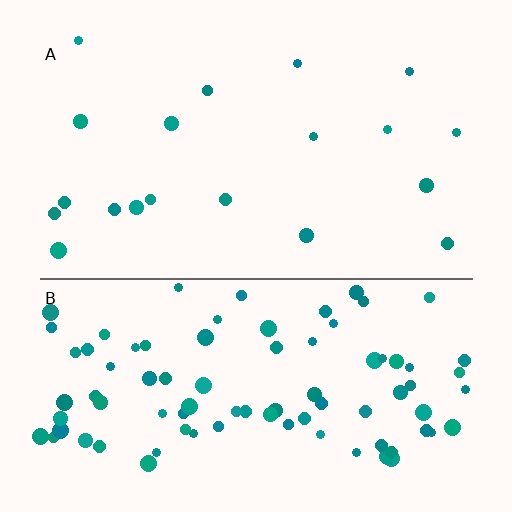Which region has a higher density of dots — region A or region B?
B (the bottom).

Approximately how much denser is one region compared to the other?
Approximately 4.4× — region B over region A.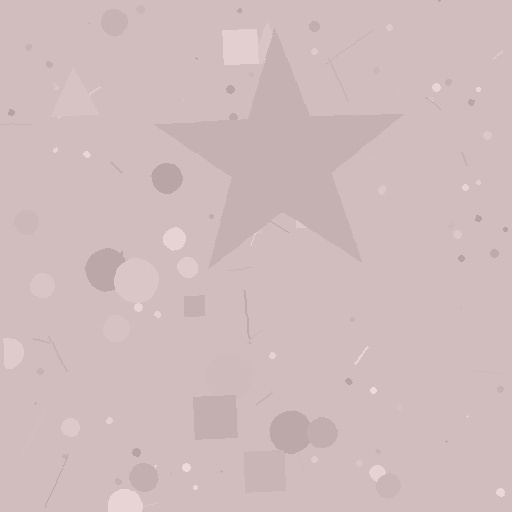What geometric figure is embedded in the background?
A star is embedded in the background.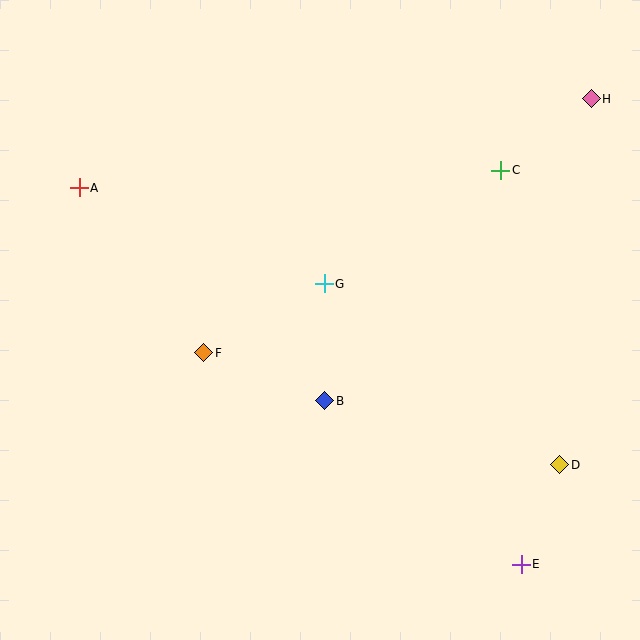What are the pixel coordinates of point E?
Point E is at (521, 564).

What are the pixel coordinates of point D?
Point D is at (560, 465).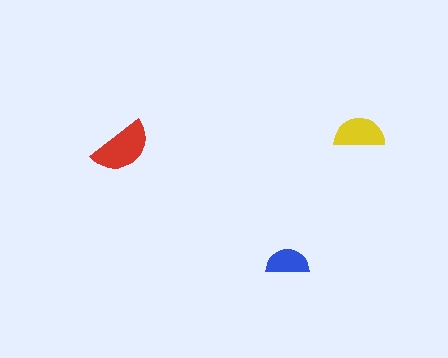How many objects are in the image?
There are 3 objects in the image.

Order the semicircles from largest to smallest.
the red one, the yellow one, the blue one.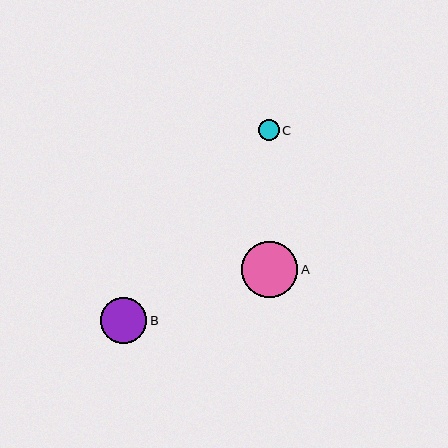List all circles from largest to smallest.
From largest to smallest: A, B, C.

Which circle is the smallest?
Circle C is the smallest with a size of approximately 21 pixels.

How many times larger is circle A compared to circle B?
Circle A is approximately 1.2 times the size of circle B.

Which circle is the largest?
Circle A is the largest with a size of approximately 56 pixels.